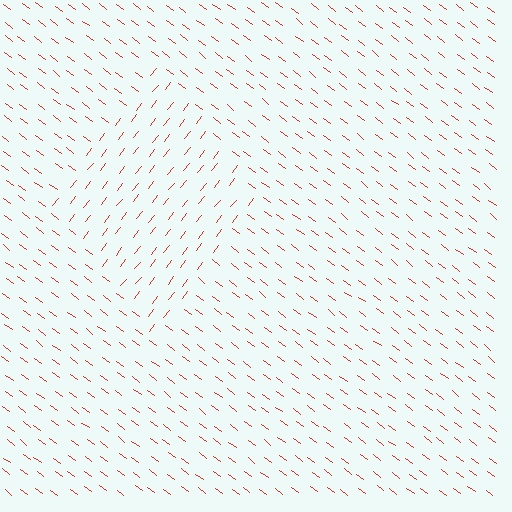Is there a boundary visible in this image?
Yes, there is a texture boundary formed by a change in line orientation.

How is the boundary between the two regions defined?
The boundary is defined purely by a change in line orientation (approximately 89 degrees difference). All lines are the same color and thickness.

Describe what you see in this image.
The image is filled with small red line segments. A diamond region in the image has lines oriented differently from the surrounding lines, creating a visible texture boundary.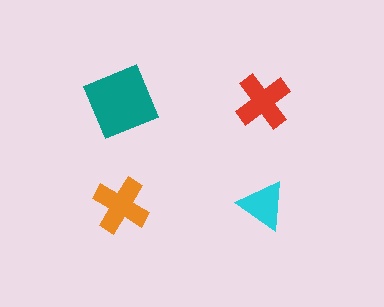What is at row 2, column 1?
An orange cross.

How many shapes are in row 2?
2 shapes.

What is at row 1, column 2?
A red cross.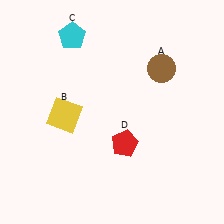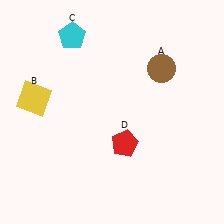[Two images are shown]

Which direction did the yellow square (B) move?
The yellow square (B) moved left.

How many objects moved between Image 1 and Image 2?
1 object moved between the two images.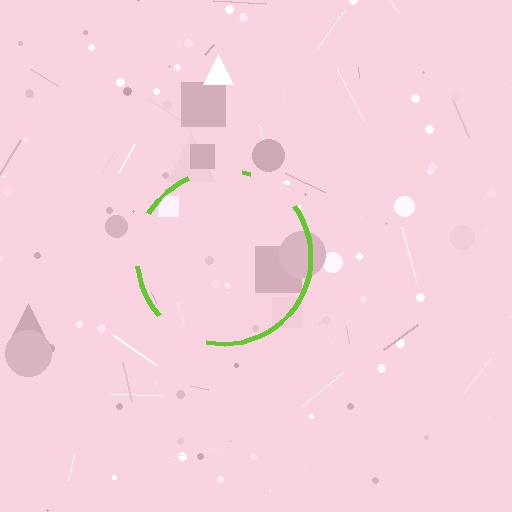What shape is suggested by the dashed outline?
The dashed outline suggests a circle.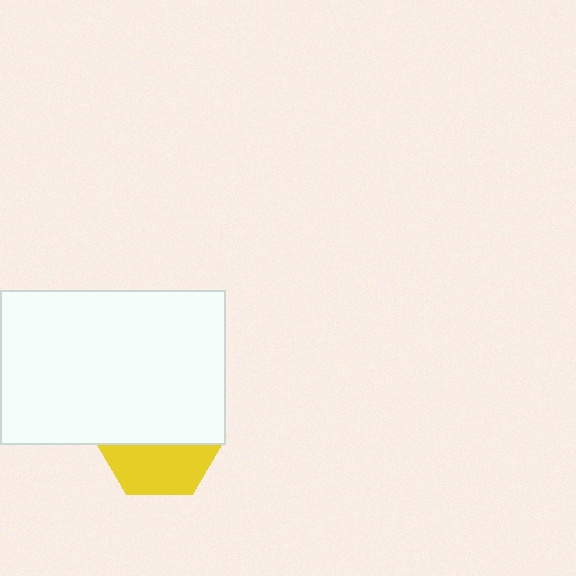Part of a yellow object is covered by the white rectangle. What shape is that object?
It is a hexagon.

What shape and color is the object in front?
The object in front is a white rectangle.